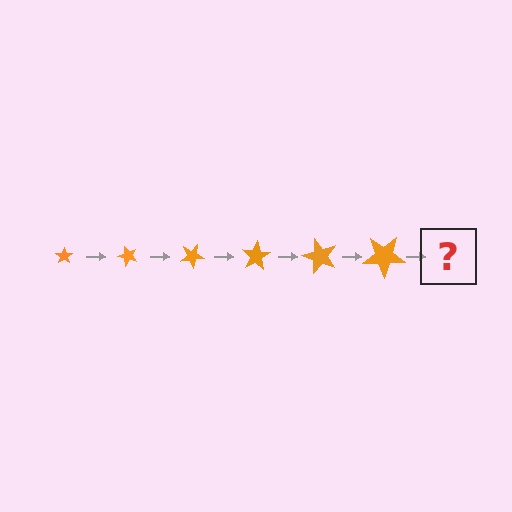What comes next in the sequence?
The next element should be a star, larger than the previous one and rotated 300 degrees from the start.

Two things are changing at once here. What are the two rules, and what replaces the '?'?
The two rules are that the star grows larger each step and it rotates 50 degrees each step. The '?' should be a star, larger than the previous one and rotated 300 degrees from the start.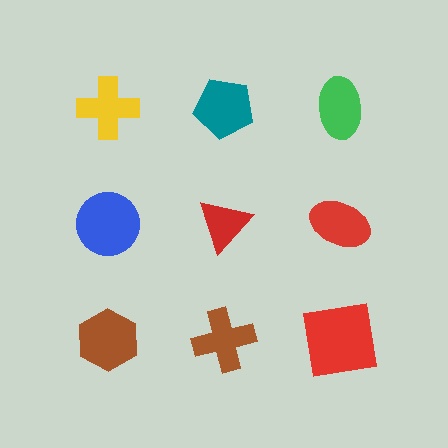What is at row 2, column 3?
A red ellipse.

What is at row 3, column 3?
A red square.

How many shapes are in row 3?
3 shapes.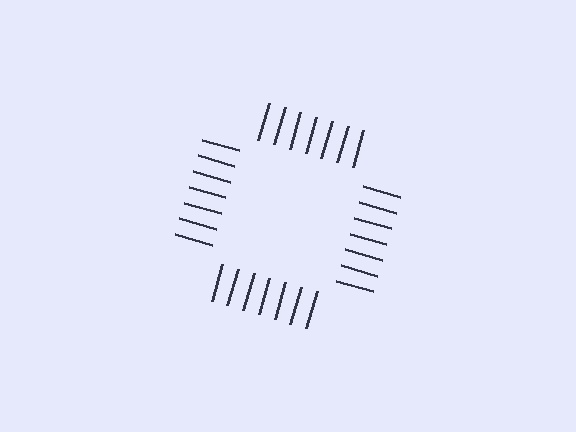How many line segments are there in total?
28 — 7 along each of the 4 edges.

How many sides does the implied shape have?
4 sides — the line-ends trace a square.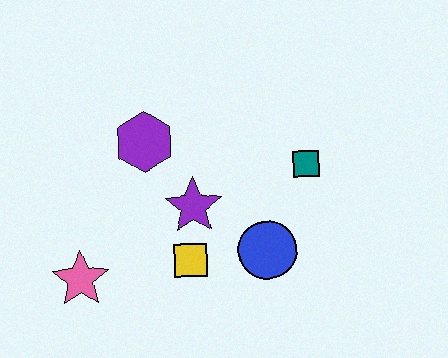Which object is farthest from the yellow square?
The teal square is farthest from the yellow square.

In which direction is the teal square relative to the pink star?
The teal square is to the right of the pink star.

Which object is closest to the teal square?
The blue circle is closest to the teal square.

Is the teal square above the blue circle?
Yes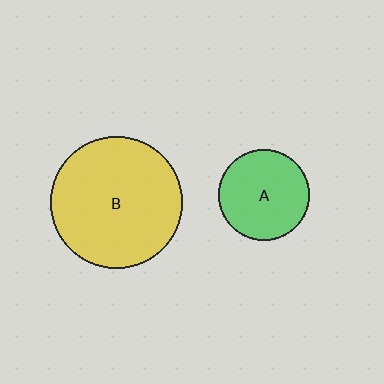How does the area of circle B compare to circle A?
Approximately 2.1 times.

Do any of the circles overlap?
No, none of the circles overlap.